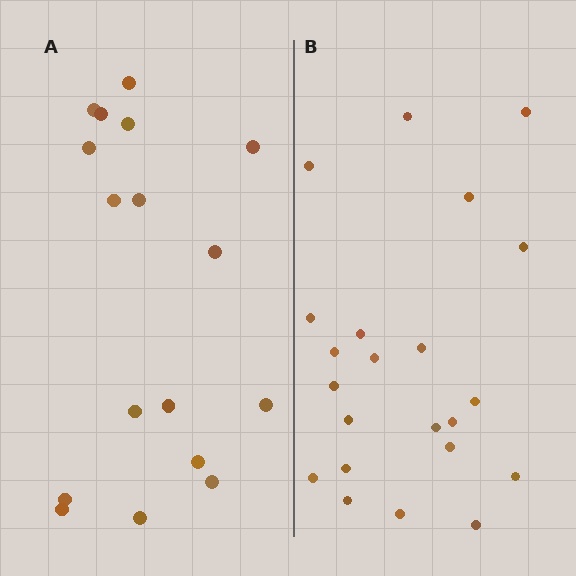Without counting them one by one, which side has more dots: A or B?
Region B (the right region) has more dots.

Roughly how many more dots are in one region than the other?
Region B has about 5 more dots than region A.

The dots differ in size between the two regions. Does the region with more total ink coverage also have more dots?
No. Region A has more total ink coverage because its dots are larger, but region B actually contains more individual dots. Total area can be misleading — the number of items is what matters here.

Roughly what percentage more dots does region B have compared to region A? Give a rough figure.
About 30% more.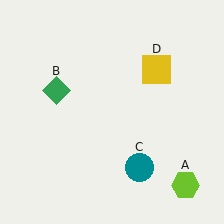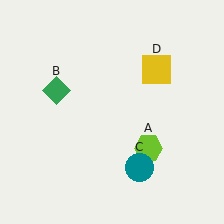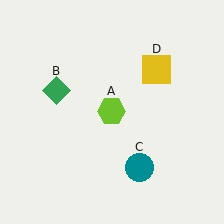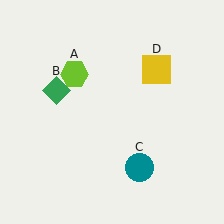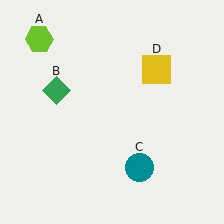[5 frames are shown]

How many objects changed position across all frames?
1 object changed position: lime hexagon (object A).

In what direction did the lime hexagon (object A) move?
The lime hexagon (object A) moved up and to the left.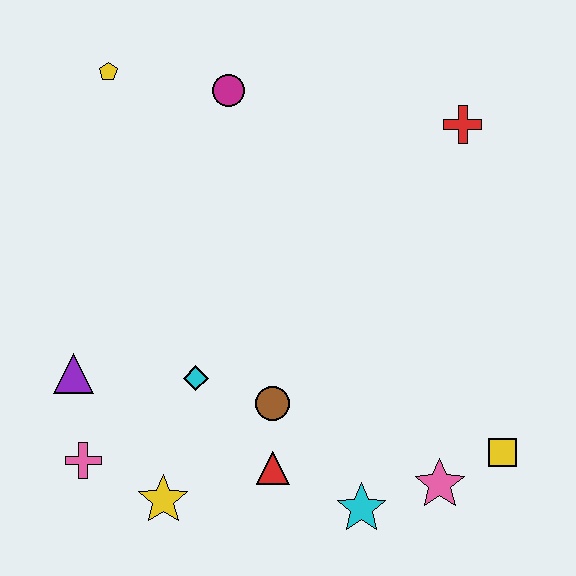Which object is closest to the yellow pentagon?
The magenta circle is closest to the yellow pentagon.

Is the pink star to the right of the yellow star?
Yes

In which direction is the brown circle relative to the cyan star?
The brown circle is above the cyan star.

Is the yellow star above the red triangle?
No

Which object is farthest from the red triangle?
The yellow pentagon is farthest from the red triangle.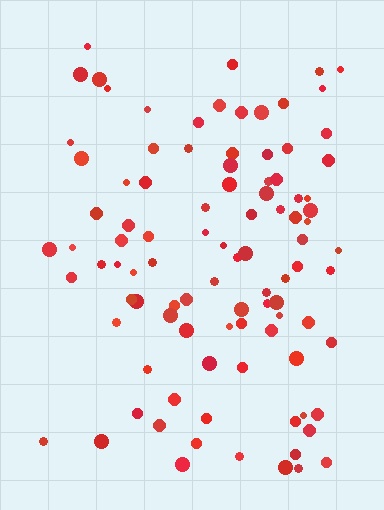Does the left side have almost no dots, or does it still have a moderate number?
Still a moderate number, just noticeably fewer than the right.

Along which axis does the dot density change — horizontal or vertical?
Horizontal.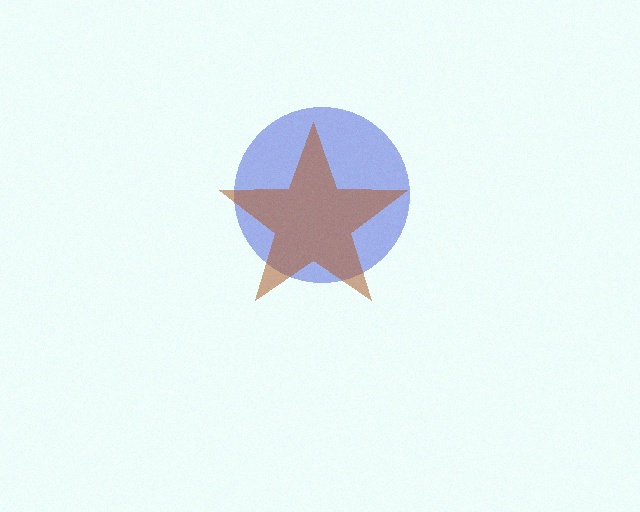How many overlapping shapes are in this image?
There are 2 overlapping shapes in the image.